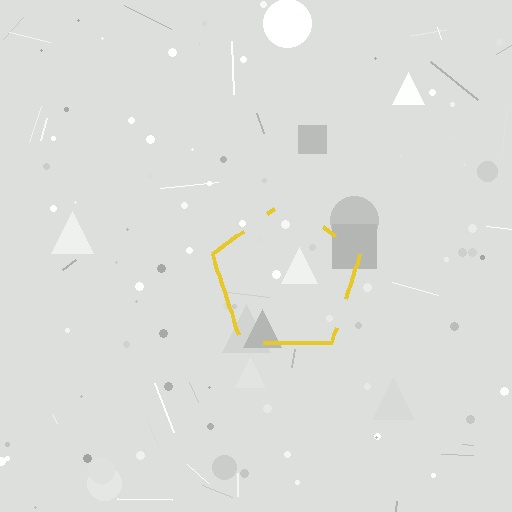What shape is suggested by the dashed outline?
The dashed outline suggests a pentagon.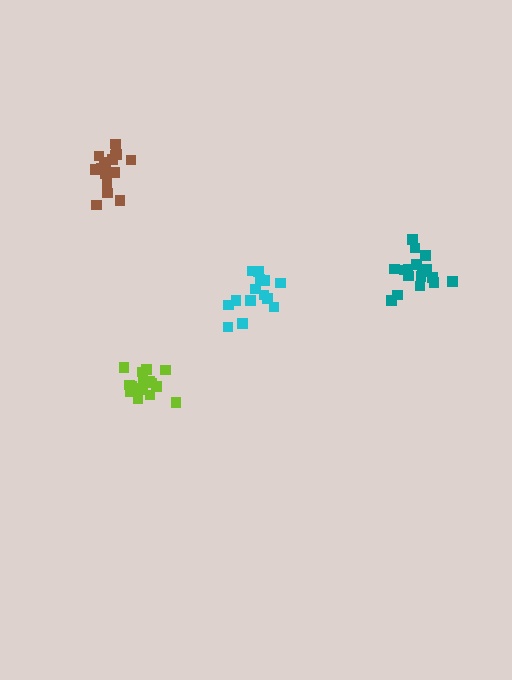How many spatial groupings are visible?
There are 4 spatial groupings.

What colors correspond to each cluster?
The clusters are colored: teal, brown, cyan, lime.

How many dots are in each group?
Group 1: 18 dots, Group 2: 16 dots, Group 3: 14 dots, Group 4: 16 dots (64 total).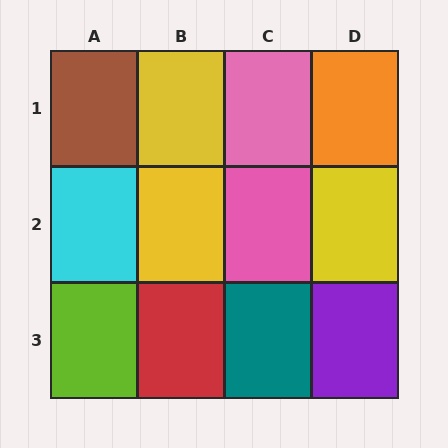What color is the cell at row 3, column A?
Lime.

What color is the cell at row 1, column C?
Pink.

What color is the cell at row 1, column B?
Yellow.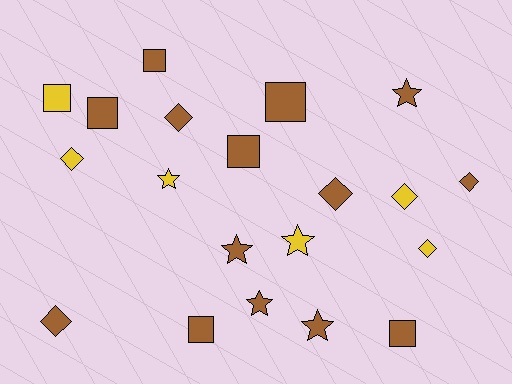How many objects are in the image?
There are 20 objects.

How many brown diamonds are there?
There are 4 brown diamonds.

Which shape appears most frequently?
Diamond, with 7 objects.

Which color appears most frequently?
Brown, with 14 objects.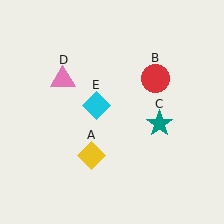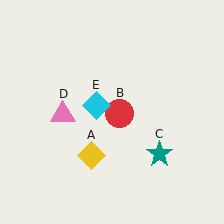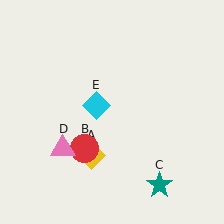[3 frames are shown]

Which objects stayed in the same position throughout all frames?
Yellow diamond (object A) and cyan diamond (object E) remained stationary.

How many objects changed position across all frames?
3 objects changed position: red circle (object B), teal star (object C), pink triangle (object D).